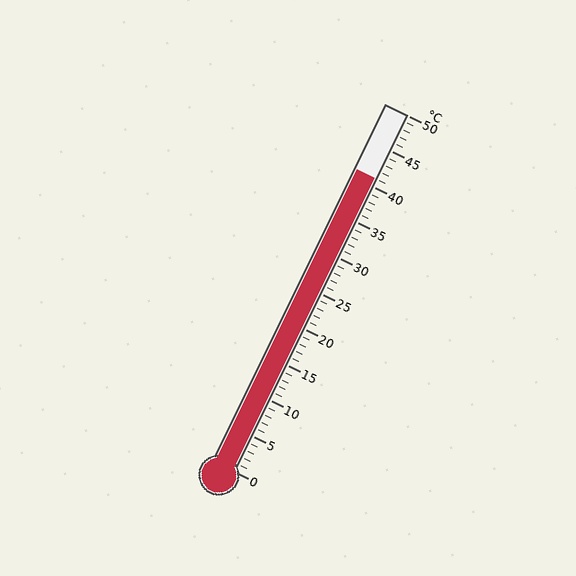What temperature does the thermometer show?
The thermometer shows approximately 41°C.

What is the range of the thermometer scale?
The thermometer scale ranges from 0°C to 50°C.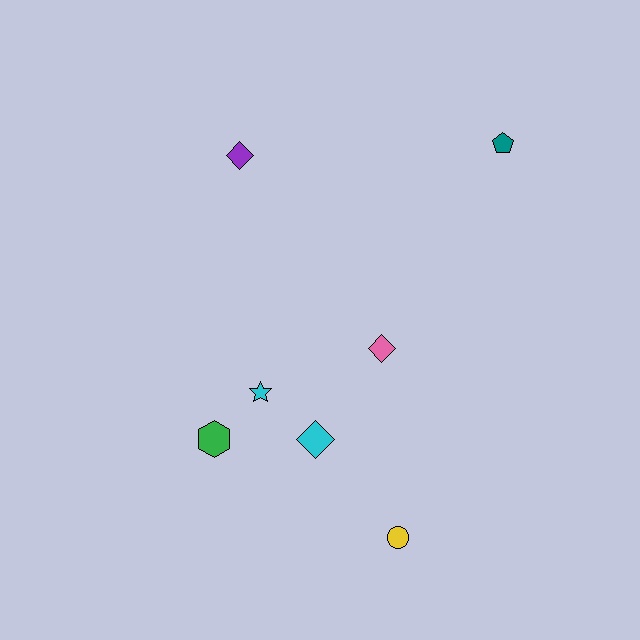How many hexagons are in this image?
There is 1 hexagon.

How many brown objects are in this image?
There are no brown objects.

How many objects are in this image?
There are 7 objects.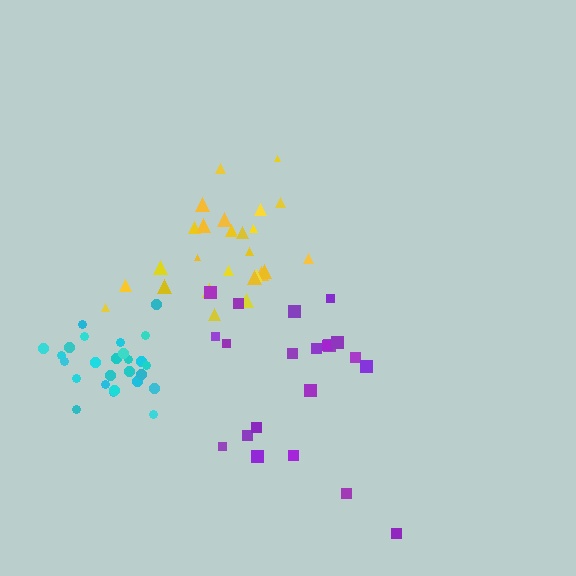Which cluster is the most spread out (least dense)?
Purple.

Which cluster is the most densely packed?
Cyan.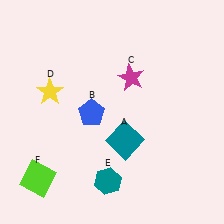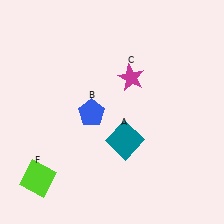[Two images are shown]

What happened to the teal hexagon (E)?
The teal hexagon (E) was removed in Image 2. It was in the bottom-left area of Image 1.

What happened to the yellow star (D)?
The yellow star (D) was removed in Image 2. It was in the top-left area of Image 1.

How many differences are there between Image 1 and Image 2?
There are 2 differences between the two images.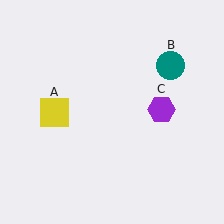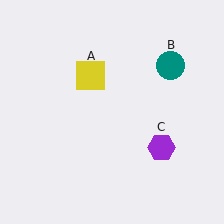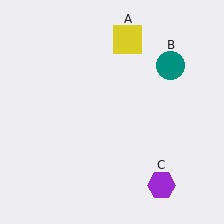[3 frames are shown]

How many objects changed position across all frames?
2 objects changed position: yellow square (object A), purple hexagon (object C).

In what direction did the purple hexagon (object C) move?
The purple hexagon (object C) moved down.